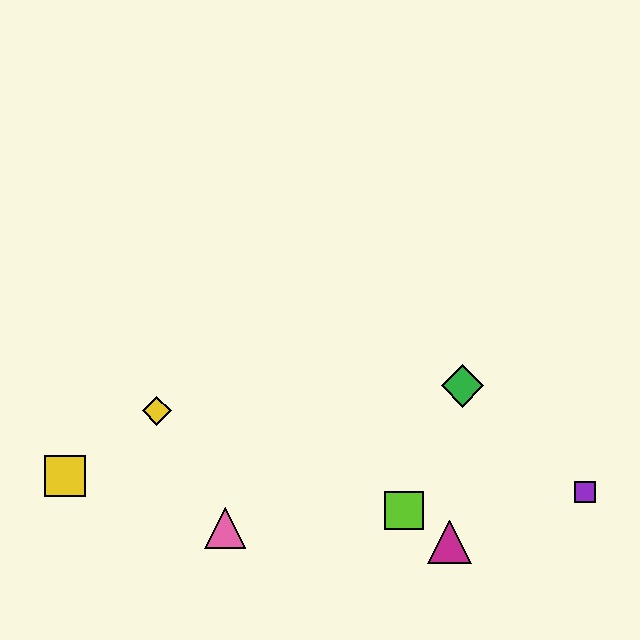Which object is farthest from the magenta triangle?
The yellow square is farthest from the magenta triangle.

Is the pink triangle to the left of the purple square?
Yes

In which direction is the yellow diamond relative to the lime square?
The yellow diamond is to the left of the lime square.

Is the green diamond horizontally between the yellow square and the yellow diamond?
No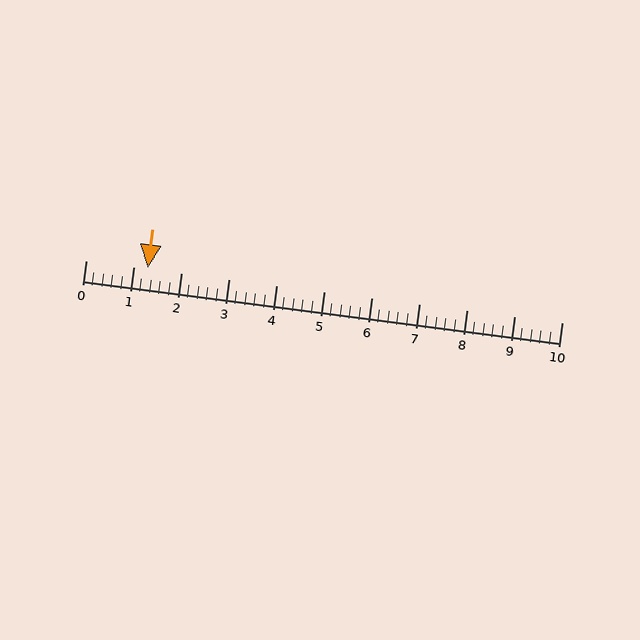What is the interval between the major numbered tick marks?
The major tick marks are spaced 1 units apart.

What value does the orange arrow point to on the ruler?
The orange arrow points to approximately 1.3.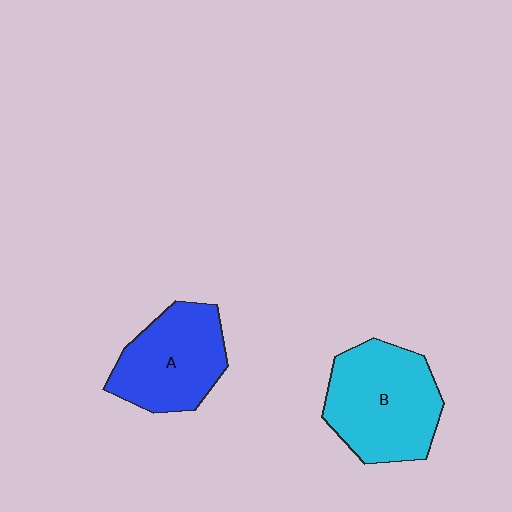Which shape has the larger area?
Shape B (cyan).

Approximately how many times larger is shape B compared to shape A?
Approximately 1.2 times.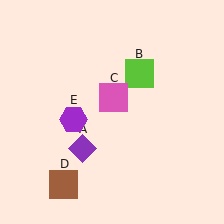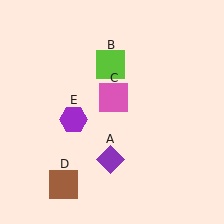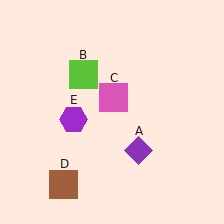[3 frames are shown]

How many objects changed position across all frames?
2 objects changed position: purple diamond (object A), lime square (object B).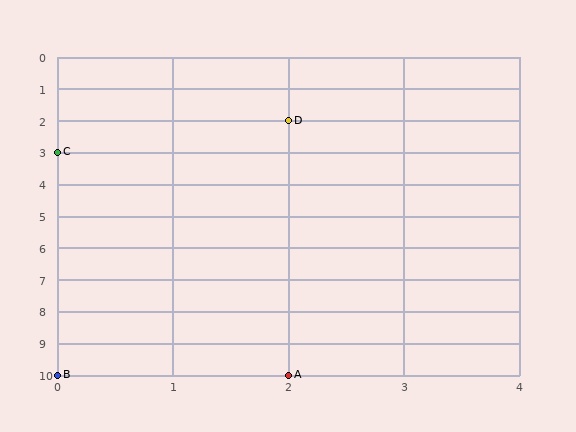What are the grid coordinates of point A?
Point A is at grid coordinates (2, 10).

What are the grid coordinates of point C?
Point C is at grid coordinates (0, 3).